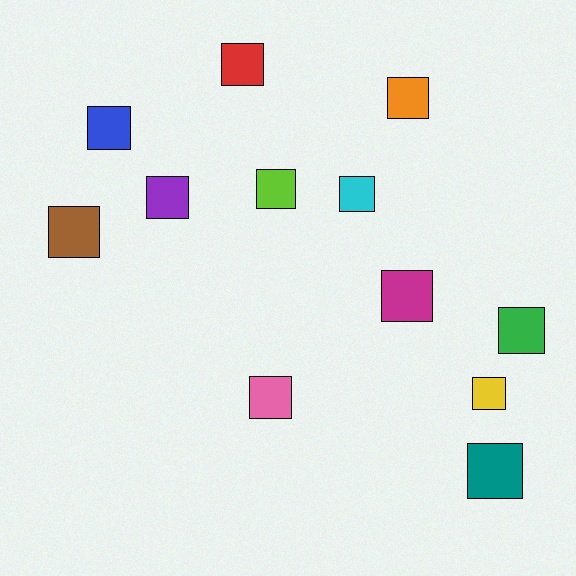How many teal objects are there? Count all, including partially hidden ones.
There is 1 teal object.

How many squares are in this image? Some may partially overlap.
There are 12 squares.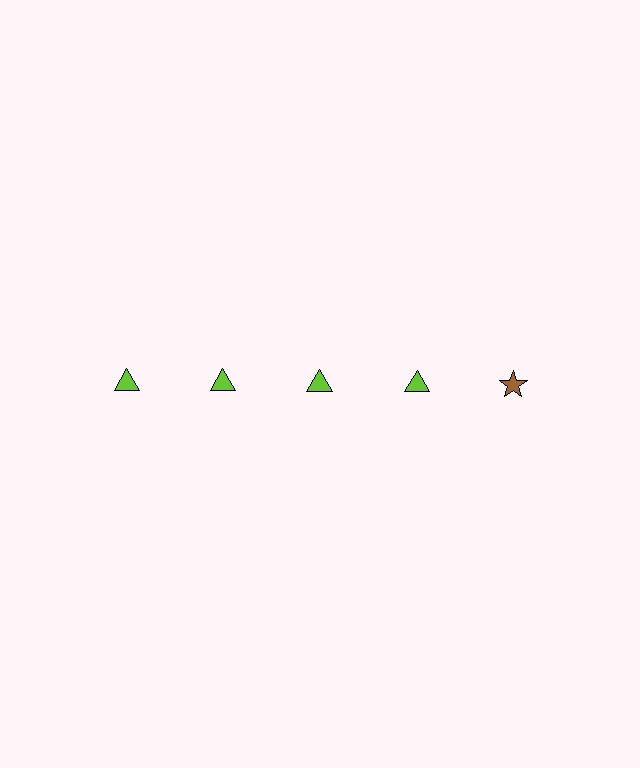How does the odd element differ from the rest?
It differs in both color (brown instead of lime) and shape (star instead of triangle).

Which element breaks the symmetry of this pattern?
The brown star in the top row, rightmost column breaks the symmetry. All other shapes are lime triangles.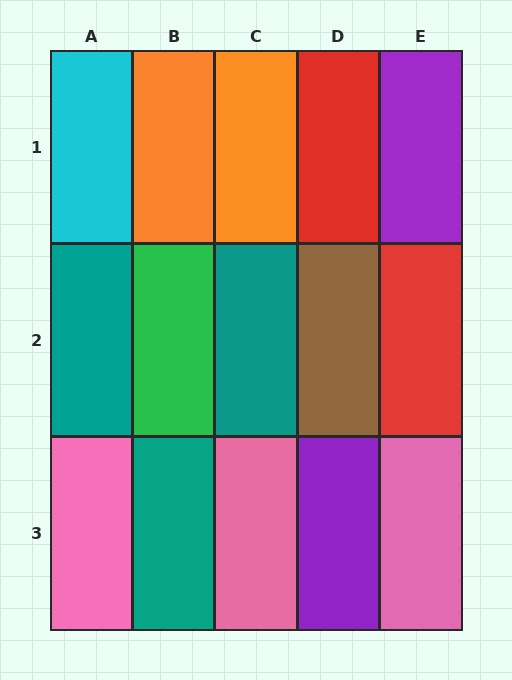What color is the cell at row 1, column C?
Orange.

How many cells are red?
2 cells are red.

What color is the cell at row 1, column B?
Orange.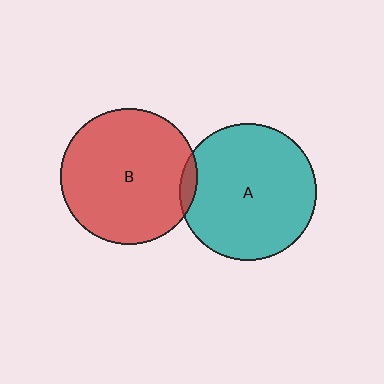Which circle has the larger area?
Circle A (teal).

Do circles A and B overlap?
Yes.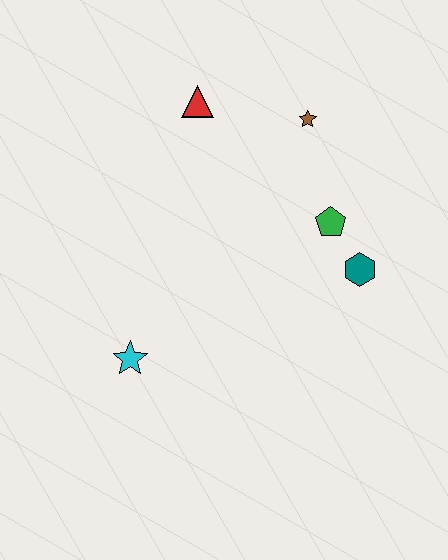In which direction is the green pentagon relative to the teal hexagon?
The green pentagon is above the teal hexagon.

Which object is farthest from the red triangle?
The cyan star is farthest from the red triangle.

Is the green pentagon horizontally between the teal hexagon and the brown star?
Yes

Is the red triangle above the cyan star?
Yes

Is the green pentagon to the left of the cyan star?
No